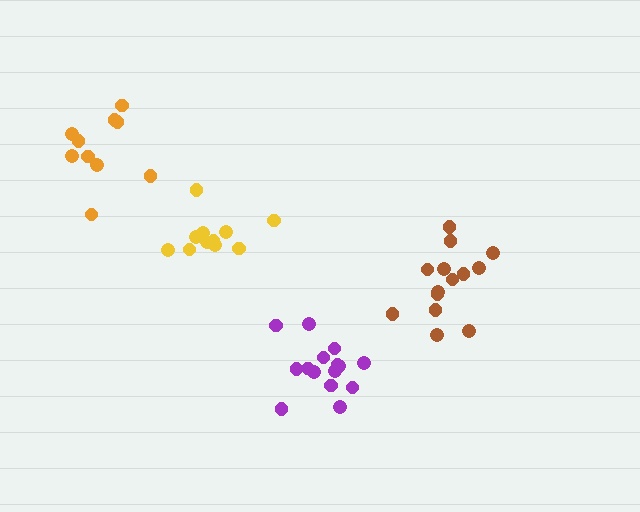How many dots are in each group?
Group 1: 15 dots, Group 2: 11 dots, Group 3: 10 dots, Group 4: 14 dots (50 total).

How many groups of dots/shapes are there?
There are 4 groups.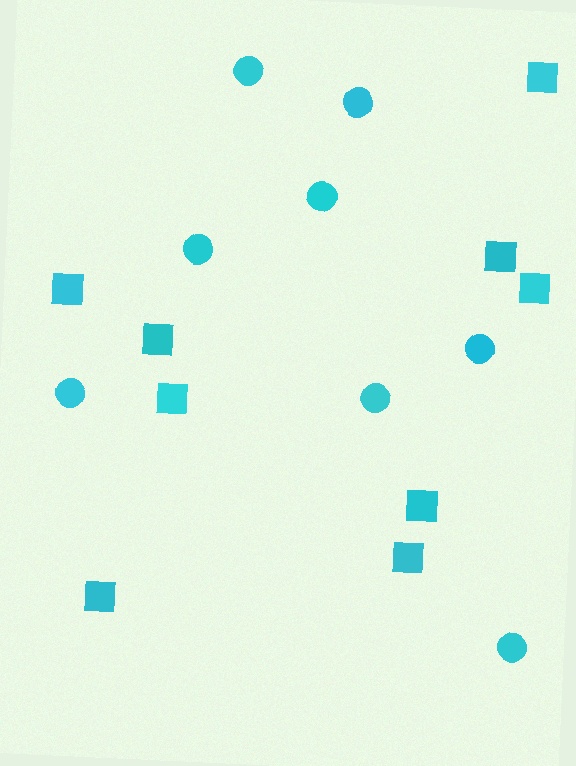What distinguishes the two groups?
There are 2 groups: one group of squares (9) and one group of circles (8).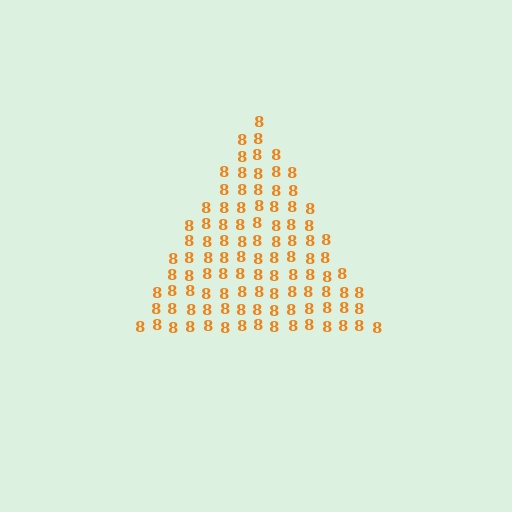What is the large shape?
The large shape is a triangle.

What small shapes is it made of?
It is made of small digit 8's.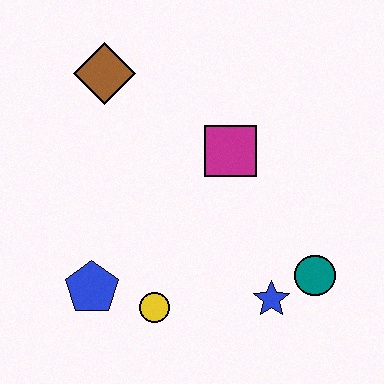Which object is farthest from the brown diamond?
The teal circle is farthest from the brown diamond.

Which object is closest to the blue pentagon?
The yellow circle is closest to the blue pentagon.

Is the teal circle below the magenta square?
Yes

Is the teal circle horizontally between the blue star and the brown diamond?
No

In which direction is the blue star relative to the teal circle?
The blue star is to the left of the teal circle.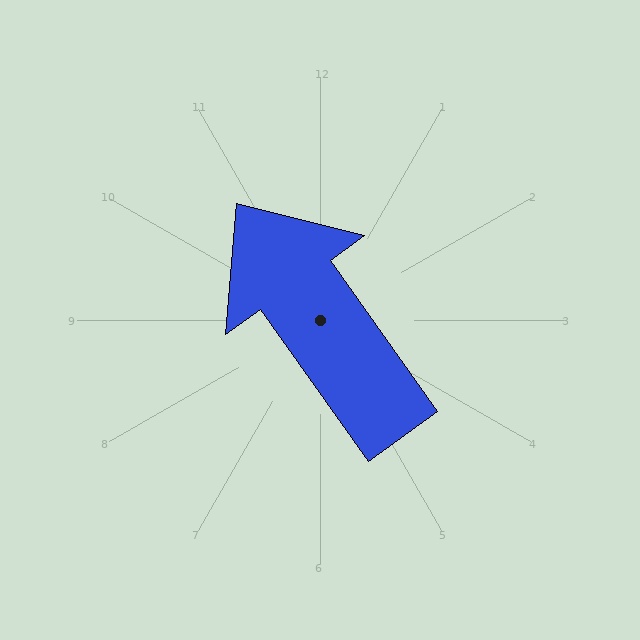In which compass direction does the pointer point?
Northwest.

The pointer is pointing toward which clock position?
Roughly 11 o'clock.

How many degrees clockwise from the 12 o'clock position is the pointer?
Approximately 325 degrees.